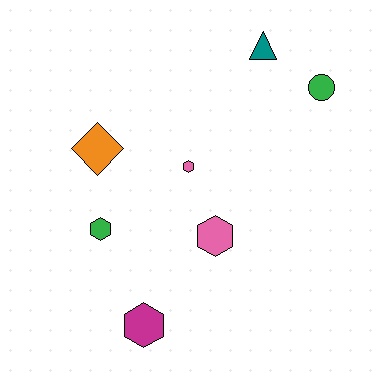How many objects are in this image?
There are 7 objects.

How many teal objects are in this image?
There is 1 teal object.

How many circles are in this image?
There is 1 circle.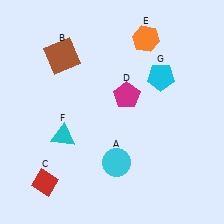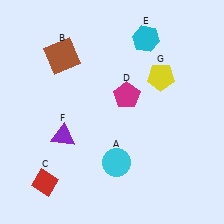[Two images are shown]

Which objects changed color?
E changed from orange to cyan. F changed from cyan to purple. G changed from cyan to yellow.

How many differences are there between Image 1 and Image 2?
There are 3 differences between the two images.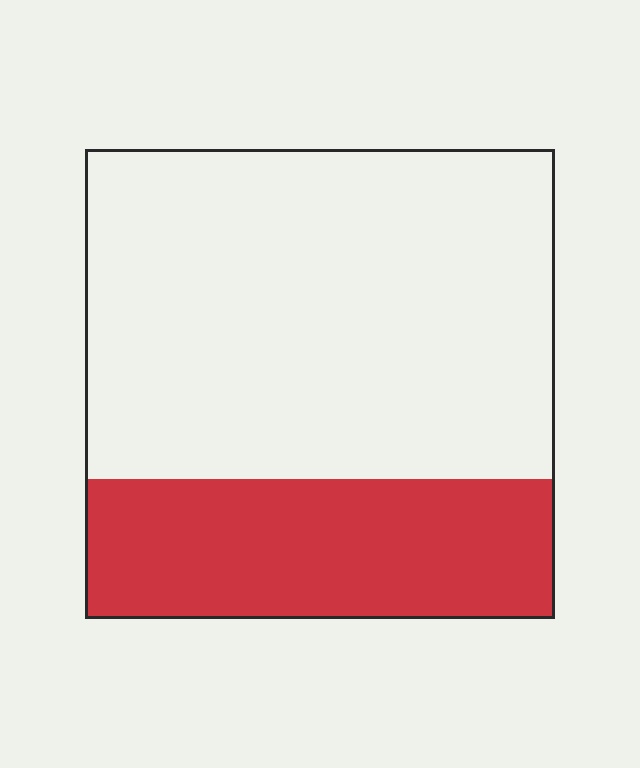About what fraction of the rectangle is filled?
About one third (1/3).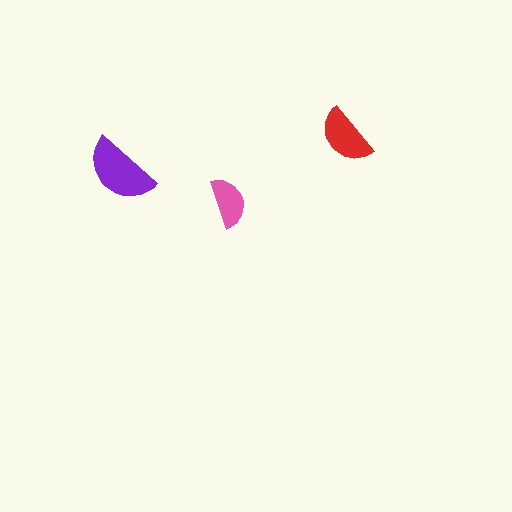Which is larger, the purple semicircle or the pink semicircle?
The purple one.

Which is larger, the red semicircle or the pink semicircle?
The red one.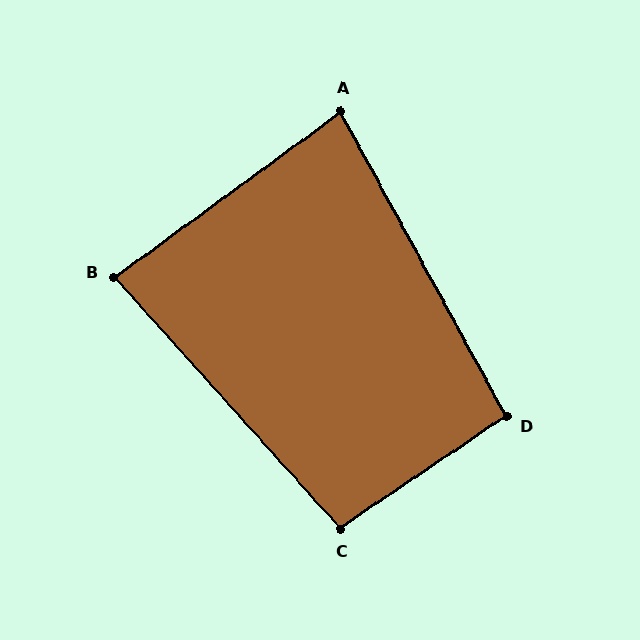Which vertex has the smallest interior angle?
A, at approximately 82 degrees.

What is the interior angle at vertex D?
Approximately 96 degrees (obtuse).